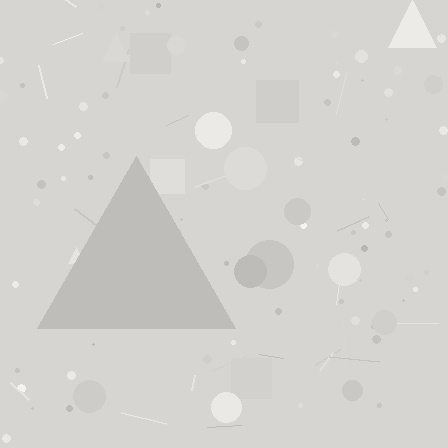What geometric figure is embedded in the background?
A triangle is embedded in the background.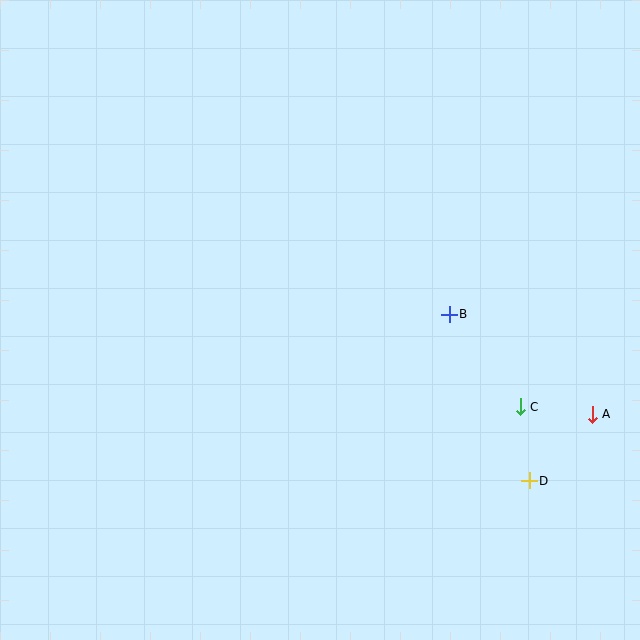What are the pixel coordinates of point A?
Point A is at (592, 415).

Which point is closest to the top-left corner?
Point B is closest to the top-left corner.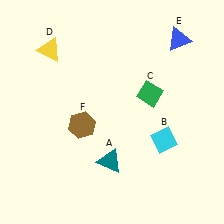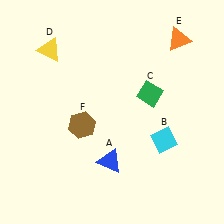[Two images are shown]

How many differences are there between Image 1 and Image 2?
There are 2 differences between the two images.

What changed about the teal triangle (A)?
In Image 1, A is teal. In Image 2, it changed to blue.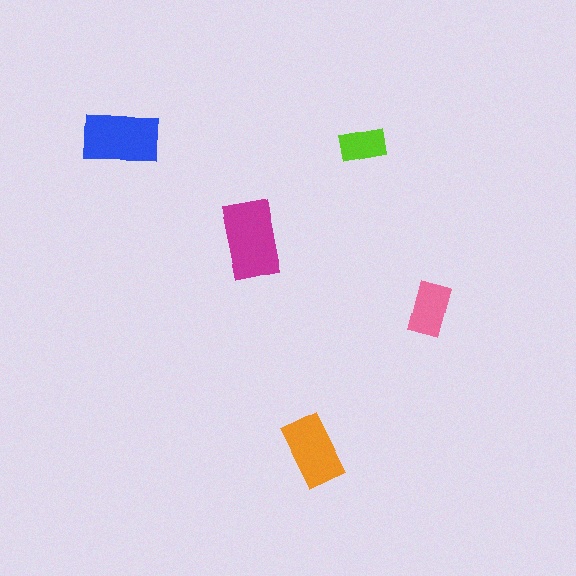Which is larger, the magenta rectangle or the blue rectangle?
The magenta one.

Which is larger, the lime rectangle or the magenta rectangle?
The magenta one.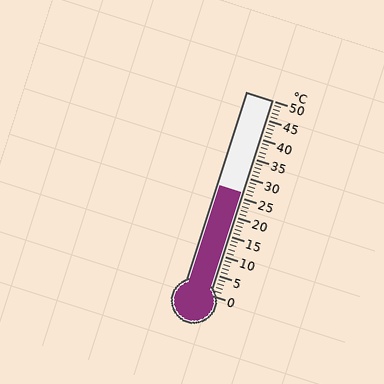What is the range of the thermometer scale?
The thermometer scale ranges from 0°C to 50°C.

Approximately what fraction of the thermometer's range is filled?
The thermometer is filled to approximately 50% of its range.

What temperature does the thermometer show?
The thermometer shows approximately 26°C.